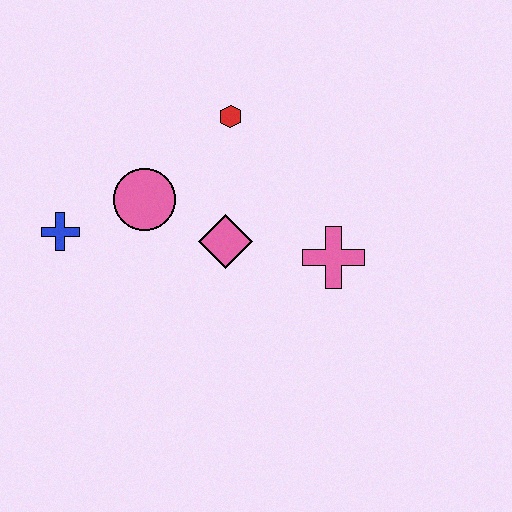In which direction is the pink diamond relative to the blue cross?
The pink diamond is to the right of the blue cross.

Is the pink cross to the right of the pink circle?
Yes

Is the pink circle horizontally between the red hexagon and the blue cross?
Yes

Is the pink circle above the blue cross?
Yes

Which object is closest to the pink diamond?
The pink circle is closest to the pink diamond.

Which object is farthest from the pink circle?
The pink cross is farthest from the pink circle.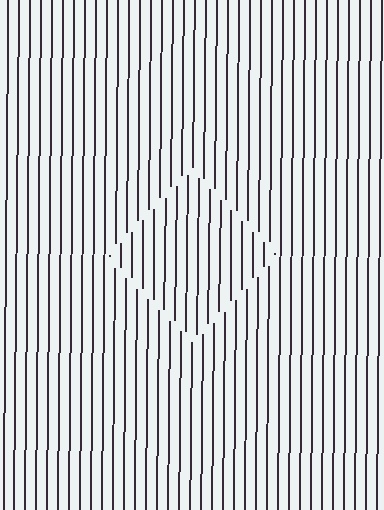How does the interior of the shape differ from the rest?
The interior of the shape contains the same grating, shifted by half a period — the contour is defined by the phase discontinuity where line-ends from the inner and outer gratings abut.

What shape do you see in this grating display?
An illusory square. The interior of the shape contains the same grating, shifted by half a period — the contour is defined by the phase discontinuity where line-ends from the inner and outer gratings abut.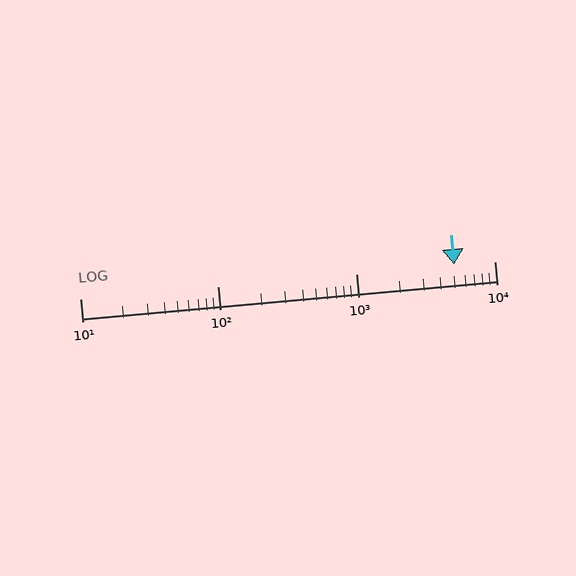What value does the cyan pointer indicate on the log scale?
The pointer indicates approximately 5100.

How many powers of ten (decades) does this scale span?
The scale spans 3 decades, from 10 to 10000.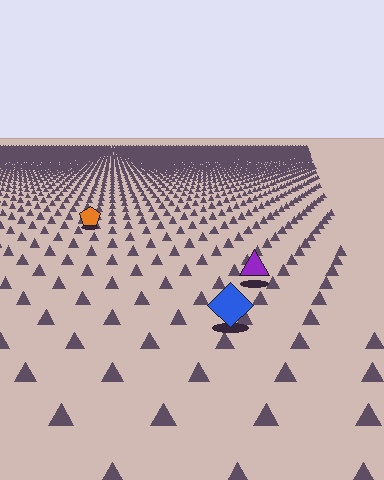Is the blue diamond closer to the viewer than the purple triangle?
Yes. The blue diamond is closer — you can tell from the texture gradient: the ground texture is coarser near it.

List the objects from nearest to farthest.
From nearest to farthest: the blue diamond, the purple triangle, the orange pentagon.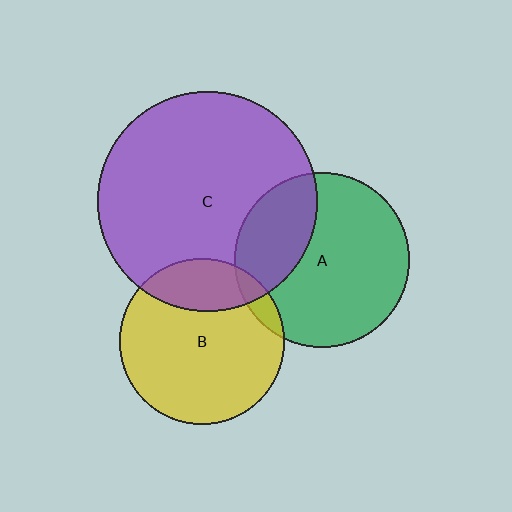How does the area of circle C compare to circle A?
Approximately 1.6 times.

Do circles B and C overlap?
Yes.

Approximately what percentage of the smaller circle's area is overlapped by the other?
Approximately 20%.